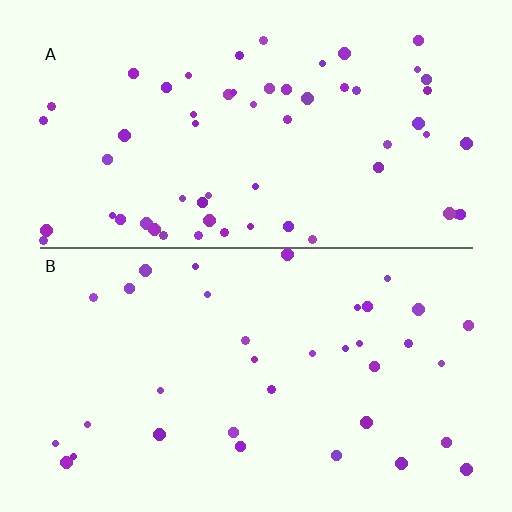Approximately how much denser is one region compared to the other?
Approximately 1.7× — region A over region B.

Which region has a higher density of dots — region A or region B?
A (the top).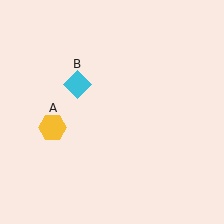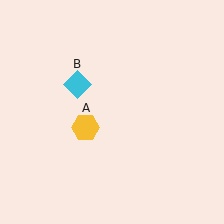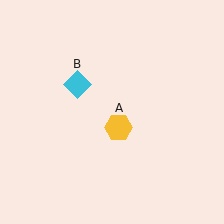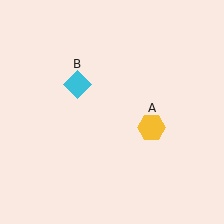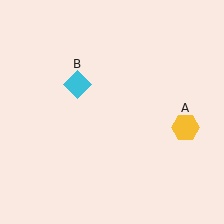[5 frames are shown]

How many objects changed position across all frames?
1 object changed position: yellow hexagon (object A).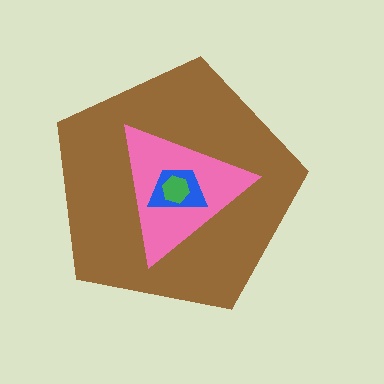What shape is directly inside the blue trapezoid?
The green hexagon.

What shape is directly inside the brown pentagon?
The pink triangle.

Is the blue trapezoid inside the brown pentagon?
Yes.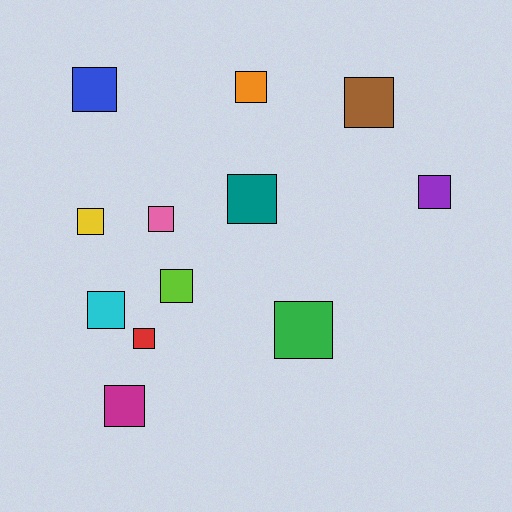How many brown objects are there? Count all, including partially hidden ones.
There is 1 brown object.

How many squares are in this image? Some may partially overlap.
There are 12 squares.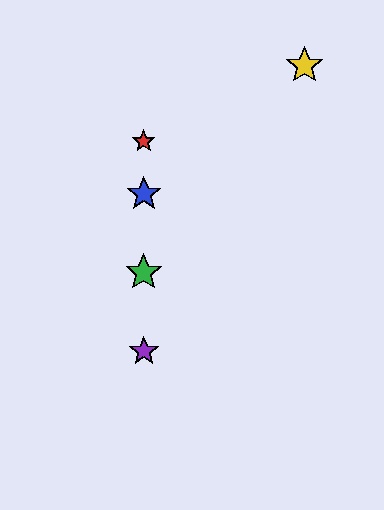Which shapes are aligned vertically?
The red star, the blue star, the green star, the purple star are aligned vertically.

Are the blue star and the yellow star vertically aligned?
No, the blue star is at x≈144 and the yellow star is at x≈304.